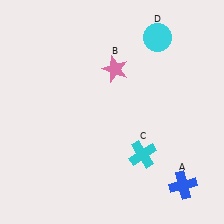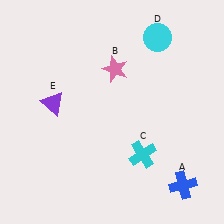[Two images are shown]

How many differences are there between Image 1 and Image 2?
There is 1 difference between the two images.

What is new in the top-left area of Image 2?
A purple triangle (E) was added in the top-left area of Image 2.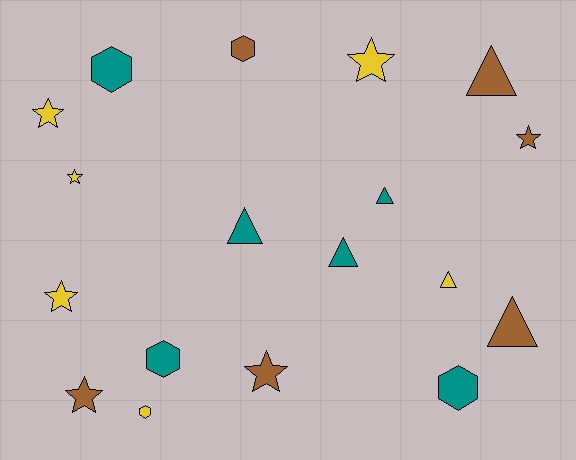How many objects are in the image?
There are 18 objects.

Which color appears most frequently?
Brown, with 6 objects.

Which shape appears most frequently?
Star, with 7 objects.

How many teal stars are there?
There are no teal stars.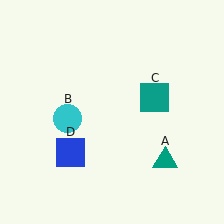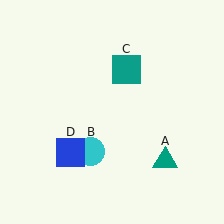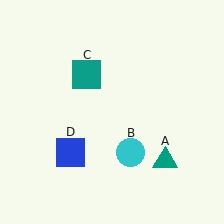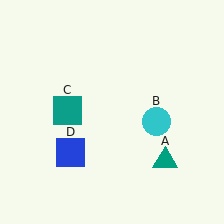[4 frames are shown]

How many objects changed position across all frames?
2 objects changed position: cyan circle (object B), teal square (object C).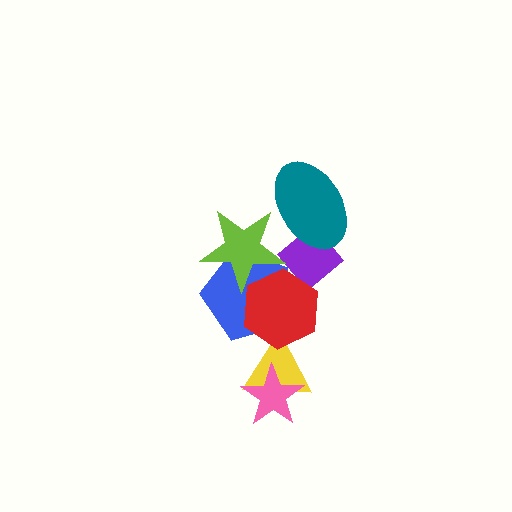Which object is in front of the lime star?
The red hexagon is in front of the lime star.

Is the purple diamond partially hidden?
Yes, it is partially covered by another shape.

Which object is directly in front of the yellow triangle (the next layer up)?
The pink star is directly in front of the yellow triangle.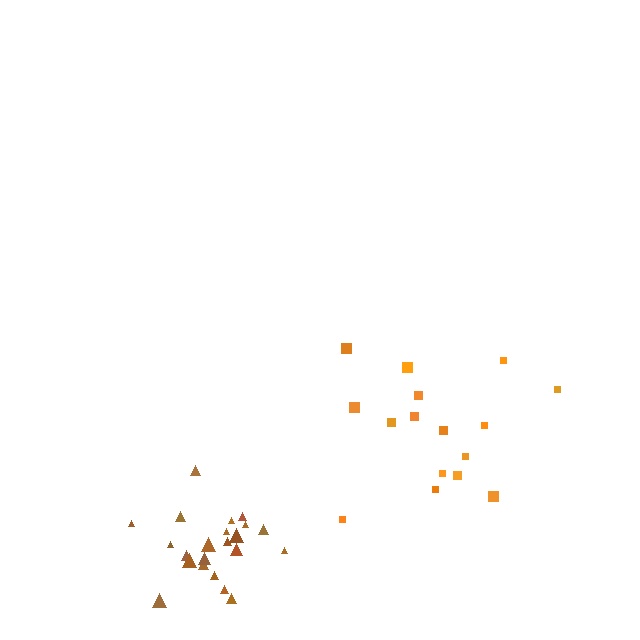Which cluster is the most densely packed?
Brown.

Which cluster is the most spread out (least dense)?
Orange.